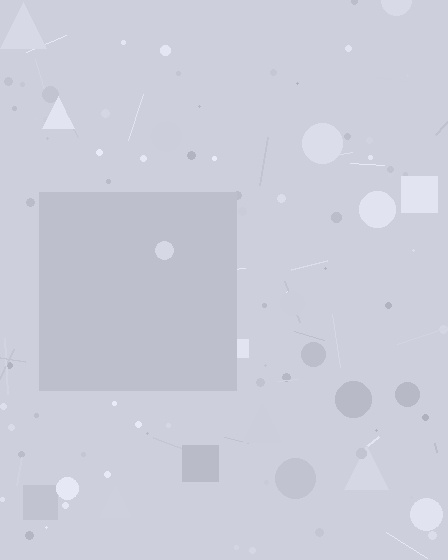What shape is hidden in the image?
A square is hidden in the image.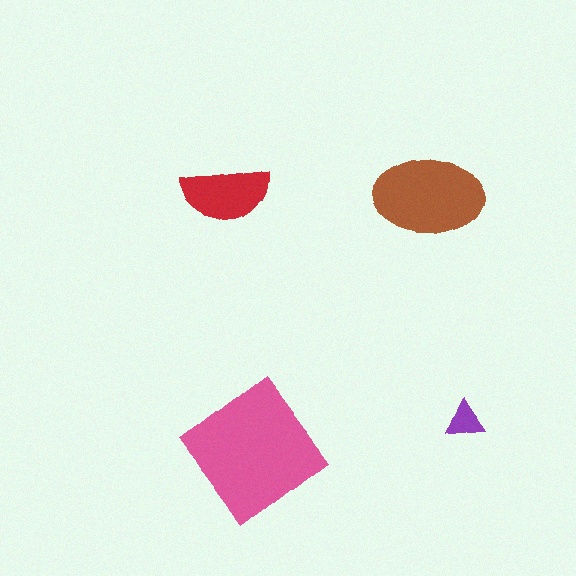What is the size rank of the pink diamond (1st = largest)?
1st.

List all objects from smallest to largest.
The purple triangle, the red semicircle, the brown ellipse, the pink diamond.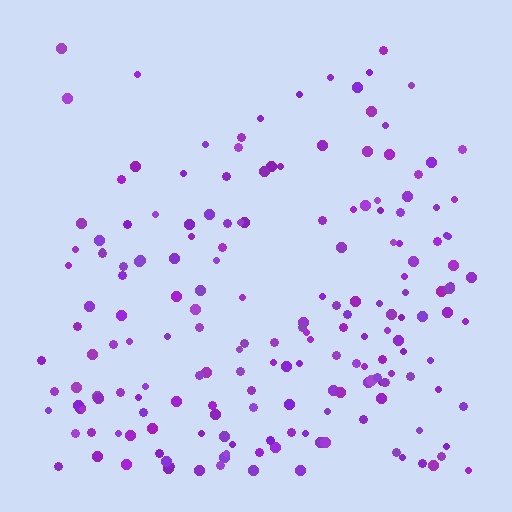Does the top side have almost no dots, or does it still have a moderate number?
Still a moderate number, just noticeably fewer than the bottom.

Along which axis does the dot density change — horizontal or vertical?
Vertical.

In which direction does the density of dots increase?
From top to bottom, with the bottom side densest.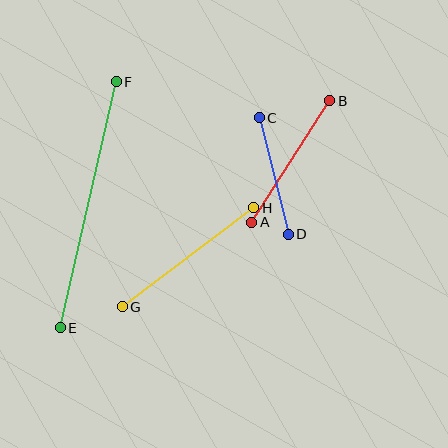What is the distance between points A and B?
The distance is approximately 144 pixels.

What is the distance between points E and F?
The distance is approximately 252 pixels.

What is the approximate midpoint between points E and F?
The midpoint is at approximately (88, 205) pixels.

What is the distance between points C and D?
The distance is approximately 120 pixels.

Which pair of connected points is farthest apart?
Points E and F are farthest apart.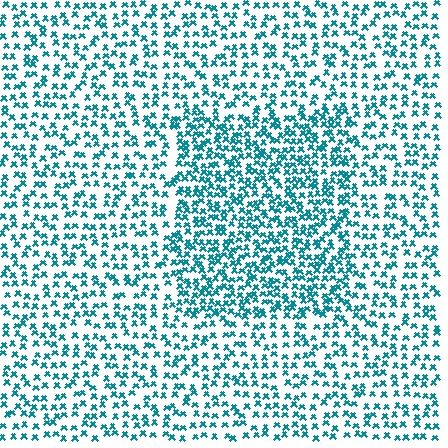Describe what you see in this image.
The image contains small teal elements arranged at two different densities. A rectangle-shaped region is visible where the elements are more densely packed than the surrounding area.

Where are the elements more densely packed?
The elements are more densely packed inside the rectangle boundary.